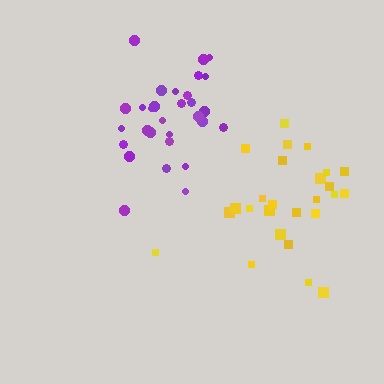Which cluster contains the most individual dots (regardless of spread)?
Purple (30).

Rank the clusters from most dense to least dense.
purple, yellow.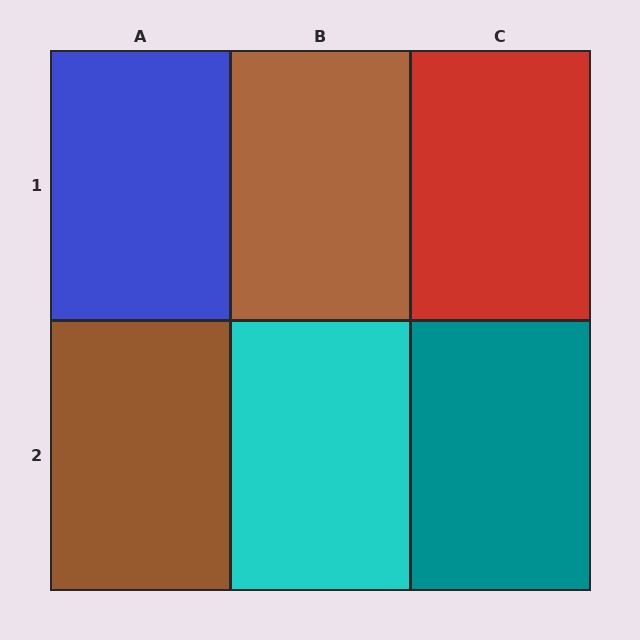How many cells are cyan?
1 cell is cyan.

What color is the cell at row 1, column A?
Blue.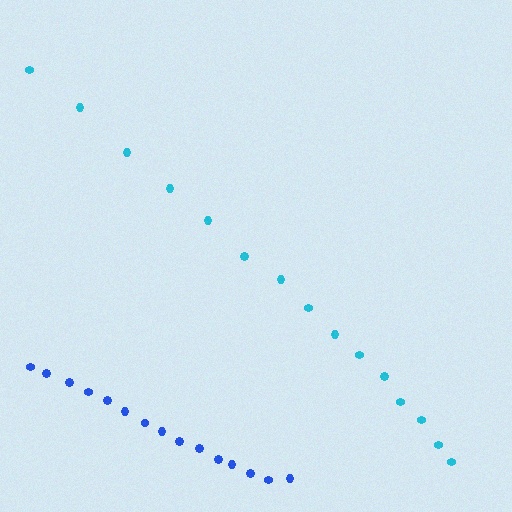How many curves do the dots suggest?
There are 2 distinct paths.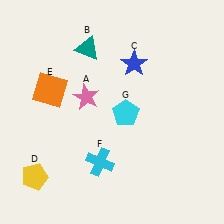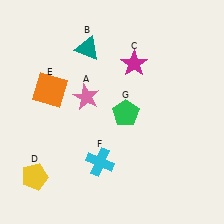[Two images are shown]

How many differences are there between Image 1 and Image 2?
There are 2 differences between the two images.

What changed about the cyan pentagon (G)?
In Image 1, G is cyan. In Image 2, it changed to green.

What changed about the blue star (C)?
In Image 1, C is blue. In Image 2, it changed to magenta.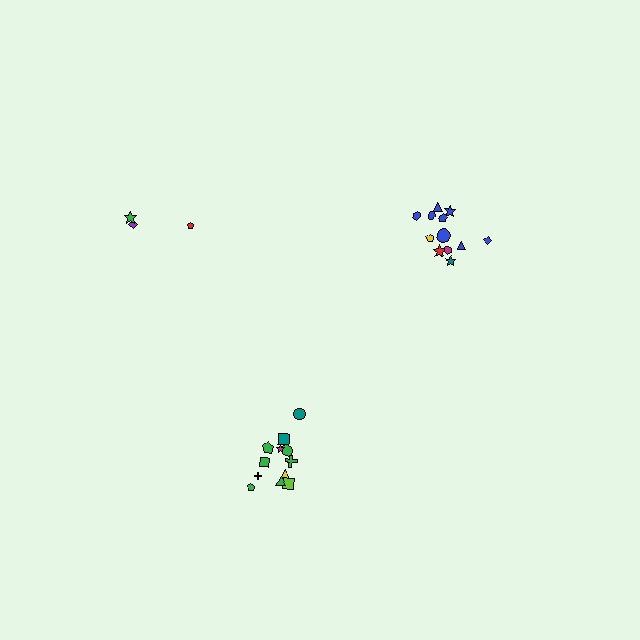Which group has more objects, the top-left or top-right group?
The top-right group.